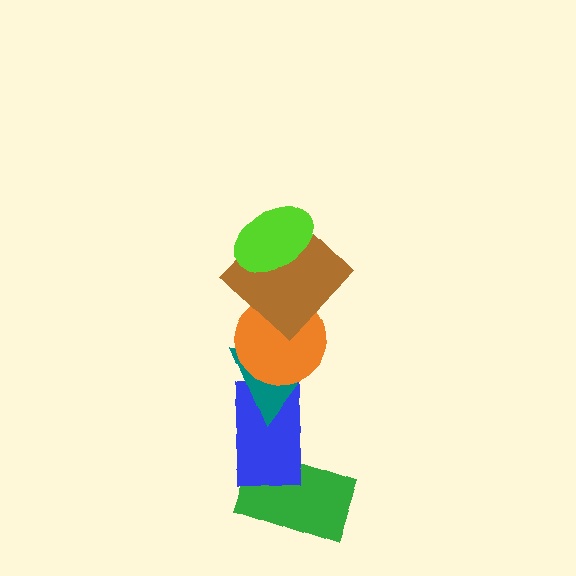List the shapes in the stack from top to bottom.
From top to bottom: the lime ellipse, the brown diamond, the orange circle, the teal triangle, the blue rectangle, the green rectangle.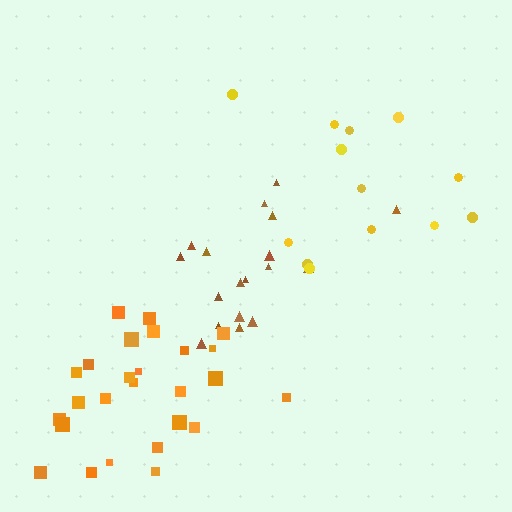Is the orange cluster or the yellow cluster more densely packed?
Orange.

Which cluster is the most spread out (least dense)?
Yellow.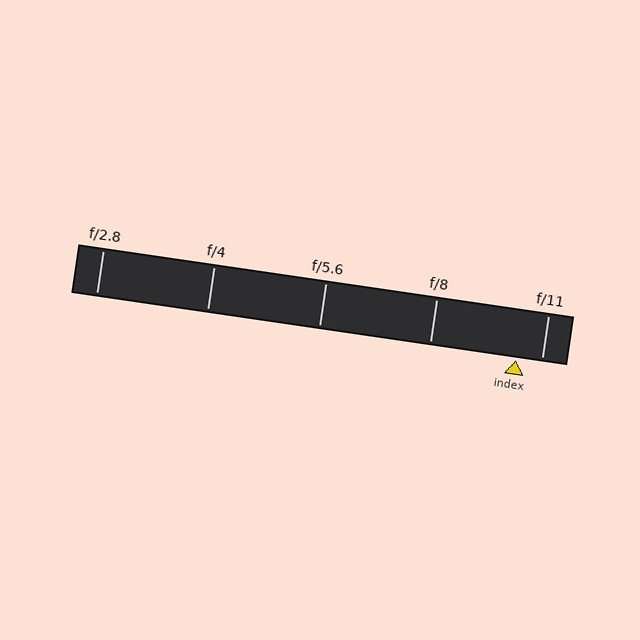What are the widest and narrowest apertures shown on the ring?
The widest aperture shown is f/2.8 and the narrowest is f/11.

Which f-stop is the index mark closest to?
The index mark is closest to f/11.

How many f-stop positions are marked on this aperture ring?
There are 5 f-stop positions marked.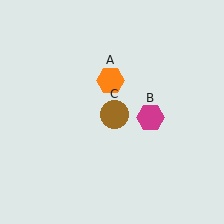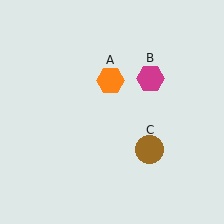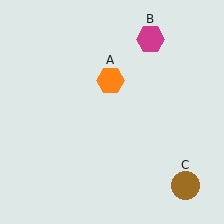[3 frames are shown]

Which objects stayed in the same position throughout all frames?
Orange hexagon (object A) remained stationary.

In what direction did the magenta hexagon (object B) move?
The magenta hexagon (object B) moved up.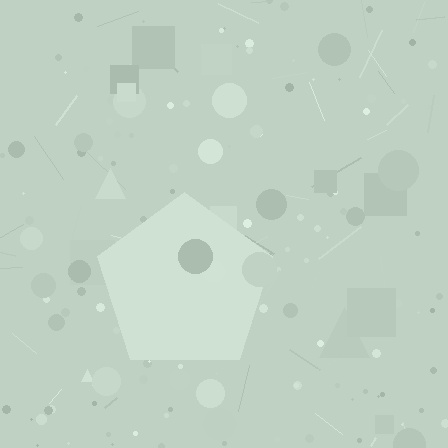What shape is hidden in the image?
A pentagon is hidden in the image.